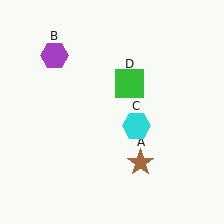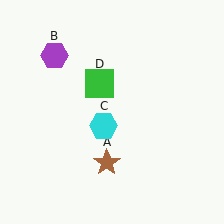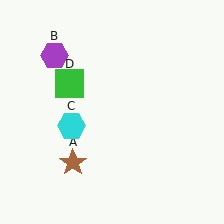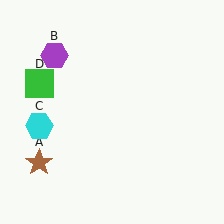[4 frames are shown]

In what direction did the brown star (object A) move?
The brown star (object A) moved left.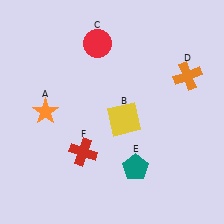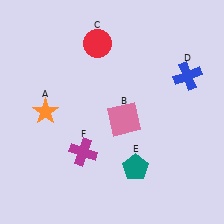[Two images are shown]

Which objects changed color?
B changed from yellow to pink. D changed from orange to blue. F changed from red to magenta.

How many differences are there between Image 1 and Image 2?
There are 3 differences between the two images.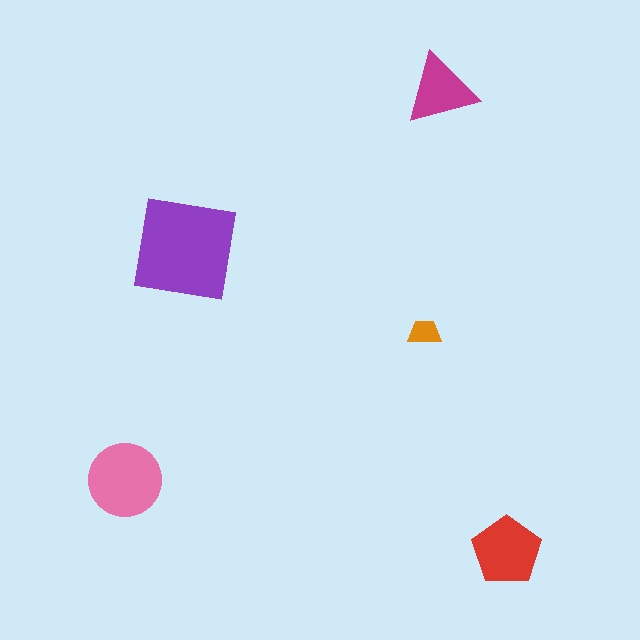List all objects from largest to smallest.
The purple square, the pink circle, the red pentagon, the magenta triangle, the orange trapezoid.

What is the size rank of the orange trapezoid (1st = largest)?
5th.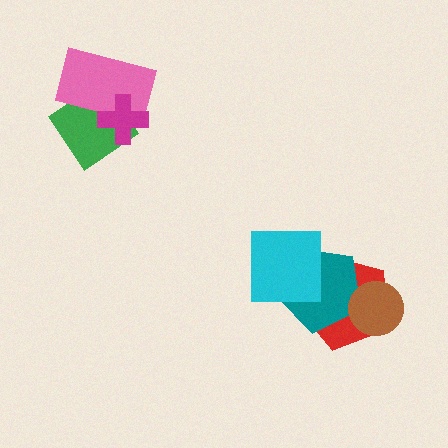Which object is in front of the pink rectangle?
The magenta cross is in front of the pink rectangle.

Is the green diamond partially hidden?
Yes, it is partially covered by another shape.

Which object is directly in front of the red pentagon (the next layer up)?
The teal pentagon is directly in front of the red pentagon.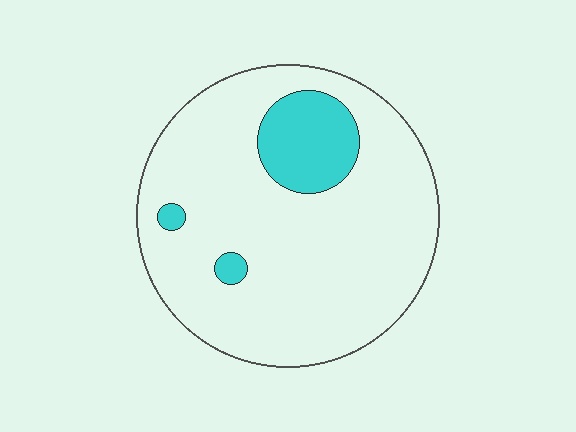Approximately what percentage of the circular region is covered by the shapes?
Approximately 15%.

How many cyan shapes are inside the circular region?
3.